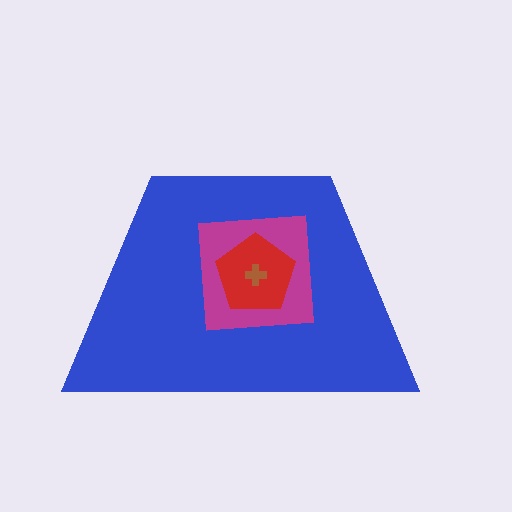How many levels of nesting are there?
4.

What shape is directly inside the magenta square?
The red pentagon.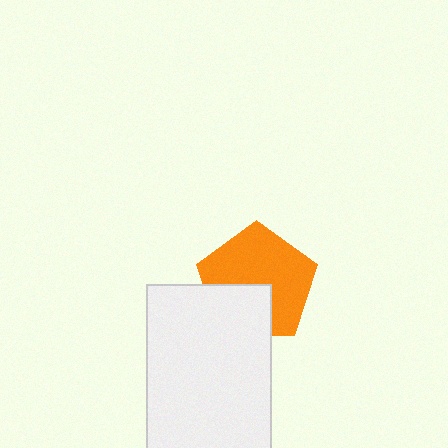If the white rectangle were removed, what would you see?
You would see the complete orange pentagon.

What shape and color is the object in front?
The object in front is a white rectangle.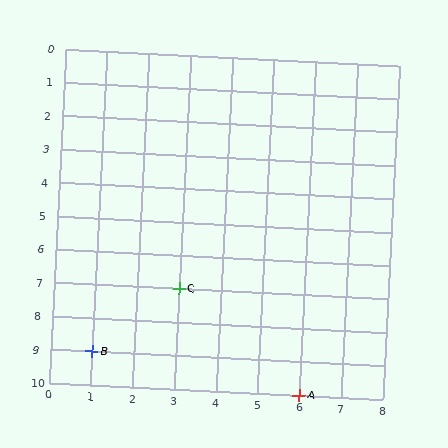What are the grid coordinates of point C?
Point C is at grid coordinates (3, 7).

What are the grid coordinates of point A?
Point A is at grid coordinates (6, 10).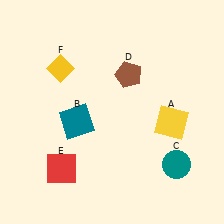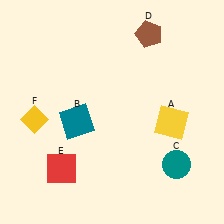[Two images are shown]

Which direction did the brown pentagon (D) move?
The brown pentagon (D) moved up.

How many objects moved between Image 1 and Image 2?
2 objects moved between the two images.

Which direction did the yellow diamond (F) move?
The yellow diamond (F) moved down.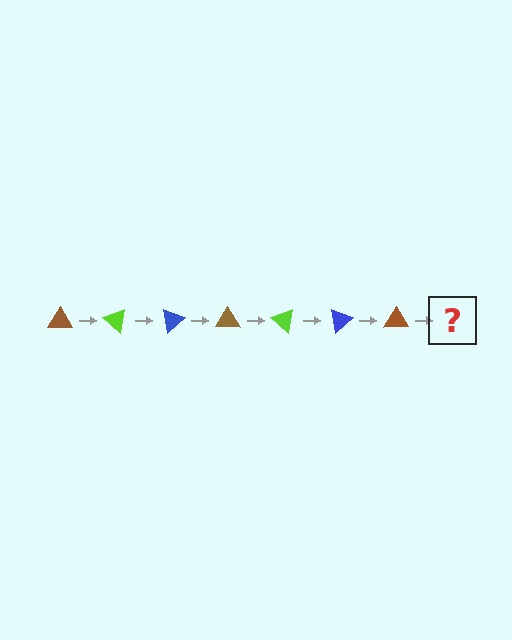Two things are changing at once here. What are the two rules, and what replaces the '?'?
The two rules are that it rotates 40 degrees each step and the color cycles through brown, lime, and blue. The '?' should be a lime triangle, rotated 280 degrees from the start.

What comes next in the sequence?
The next element should be a lime triangle, rotated 280 degrees from the start.